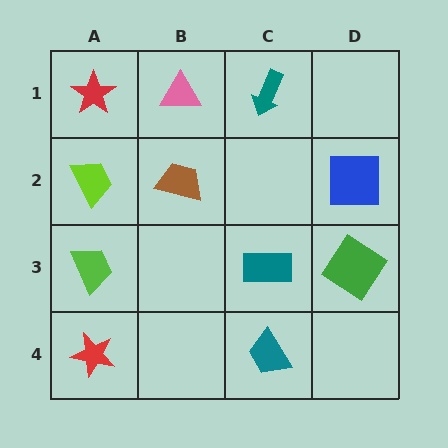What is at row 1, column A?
A red star.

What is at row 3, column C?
A teal rectangle.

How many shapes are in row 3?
3 shapes.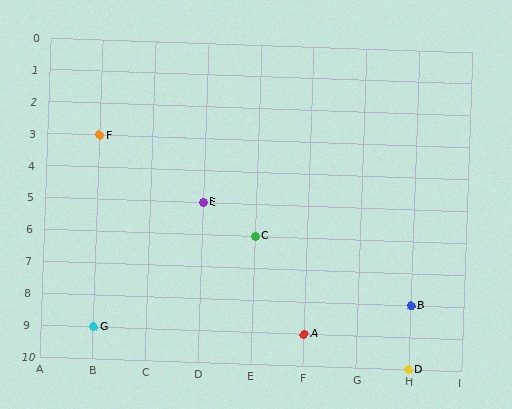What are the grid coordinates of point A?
Point A is at grid coordinates (F, 9).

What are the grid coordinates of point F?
Point F is at grid coordinates (B, 3).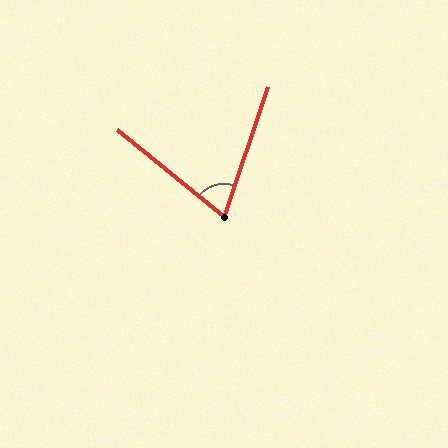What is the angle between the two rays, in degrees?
Approximately 70 degrees.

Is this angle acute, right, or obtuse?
It is acute.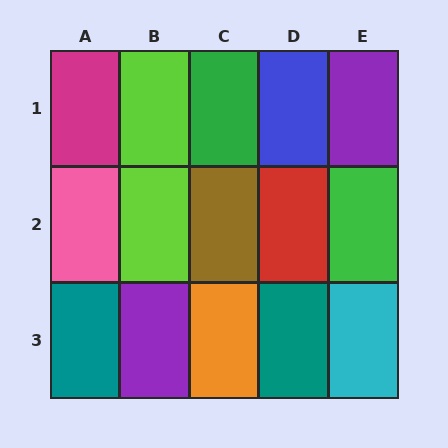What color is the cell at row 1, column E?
Purple.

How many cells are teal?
2 cells are teal.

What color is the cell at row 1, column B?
Lime.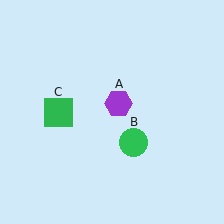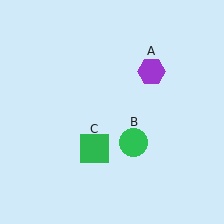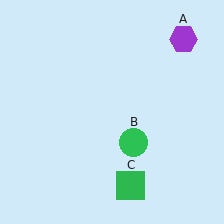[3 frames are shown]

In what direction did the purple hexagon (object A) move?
The purple hexagon (object A) moved up and to the right.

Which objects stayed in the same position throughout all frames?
Green circle (object B) remained stationary.